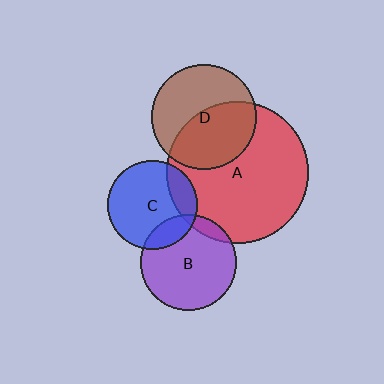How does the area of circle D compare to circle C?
Approximately 1.4 times.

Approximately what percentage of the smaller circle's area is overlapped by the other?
Approximately 20%.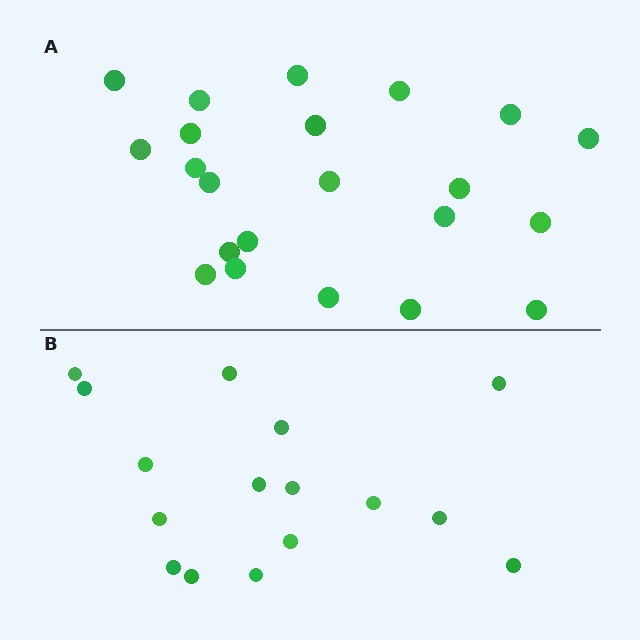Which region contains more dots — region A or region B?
Region A (the top region) has more dots.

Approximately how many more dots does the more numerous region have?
Region A has about 6 more dots than region B.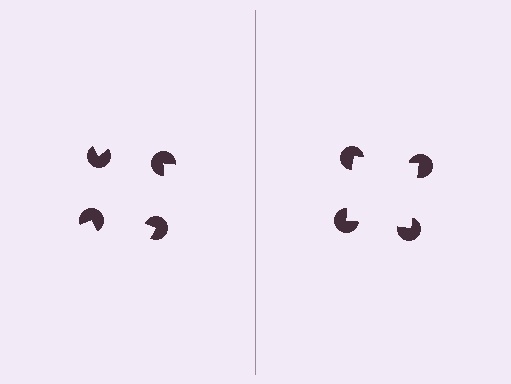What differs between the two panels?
The pac-man discs are positioned identically on both sides; only the wedge orientations differ. On the right they align to a square; on the left they are misaligned.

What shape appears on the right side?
An illusory square.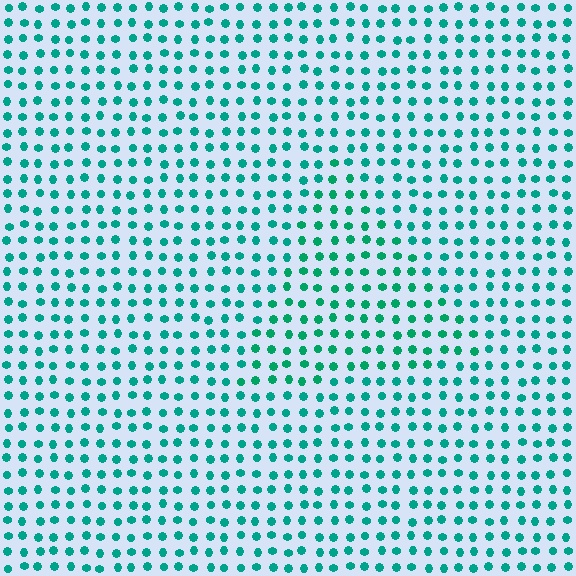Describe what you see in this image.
The image is filled with small teal elements in a uniform arrangement. A triangle-shaped region is visible where the elements are tinted to a slightly different hue, forming a subtle color boundary.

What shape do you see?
I see a triangle.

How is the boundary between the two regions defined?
The boundary is defined purely by a slight shift in hue (about 14 degrees). Spacing, size, and orientation are identical on both sides.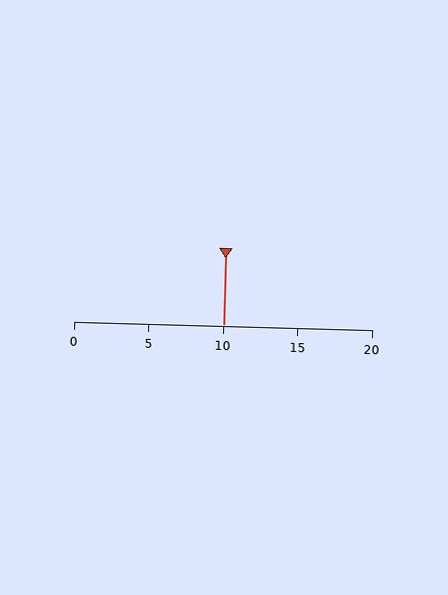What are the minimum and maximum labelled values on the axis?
The axis runs from 0 to 20.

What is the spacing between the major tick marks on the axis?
The major ticks are spaced 5 apart.